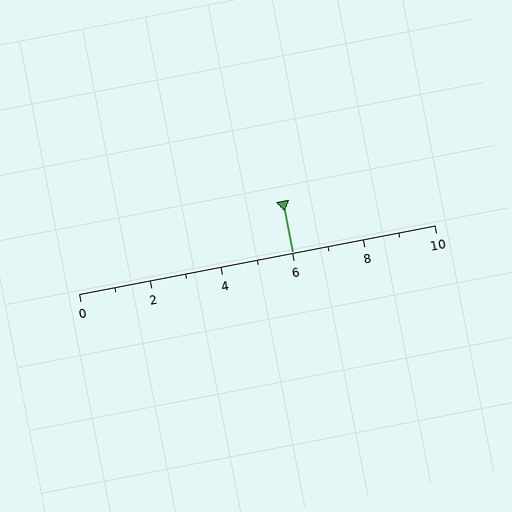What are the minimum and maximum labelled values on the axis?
The axis runs from 0 to 10.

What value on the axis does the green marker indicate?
The marker indicates approximately 6.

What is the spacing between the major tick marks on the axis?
The major ticks are spaced 2 apart.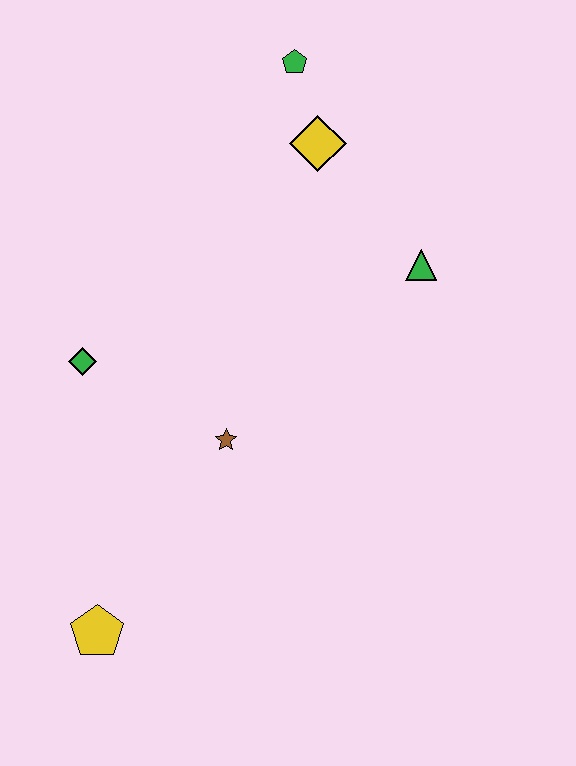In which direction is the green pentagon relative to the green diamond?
The green pentagon is above the green diamond.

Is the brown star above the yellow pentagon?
Yes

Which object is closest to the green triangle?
The yellow diamond is closest to the green triangle.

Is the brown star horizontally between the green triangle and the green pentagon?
No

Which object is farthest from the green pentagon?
The yellow pentagon is farthest from the green pentagon.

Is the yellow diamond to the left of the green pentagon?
No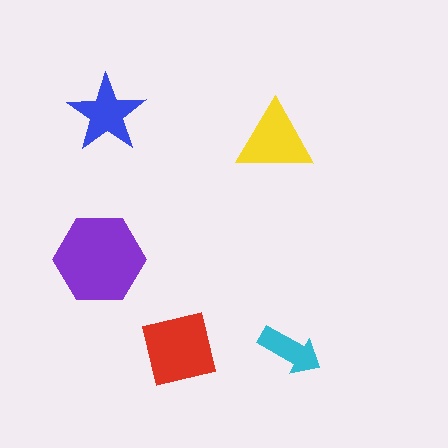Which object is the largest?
The purple hexagon.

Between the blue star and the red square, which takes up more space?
The red square.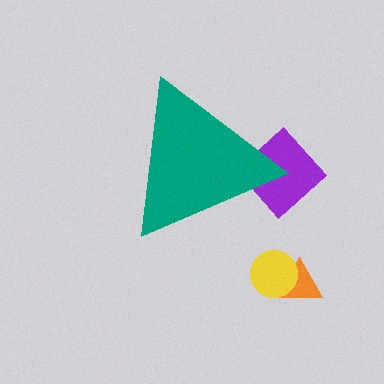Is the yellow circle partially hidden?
No, the yellow circle is fully visible.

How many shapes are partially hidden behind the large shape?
1 shape is partially hidden.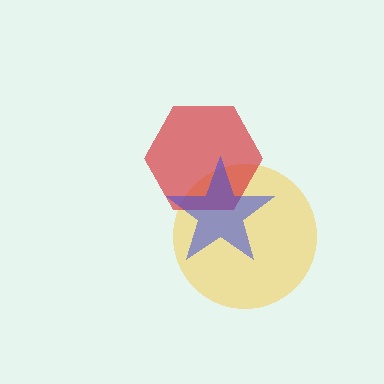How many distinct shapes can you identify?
There are 3 distinct shapes: a yellow circle, a red hexagon, a blue star.